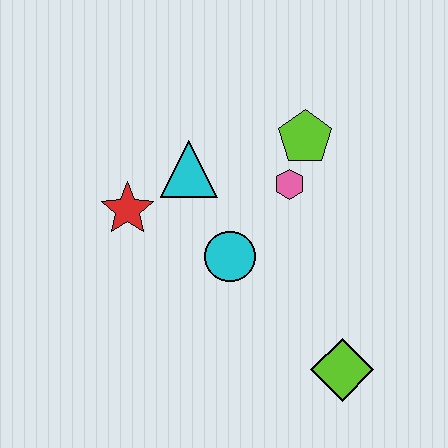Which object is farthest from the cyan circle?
The lime diamond is farthest from the cyan circle.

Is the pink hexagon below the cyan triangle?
Yes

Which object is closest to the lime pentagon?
The pink hexagon is closest to the lime pentagon.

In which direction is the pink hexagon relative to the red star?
The pink hexagon is to the right of the red star.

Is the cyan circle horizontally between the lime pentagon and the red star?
Yes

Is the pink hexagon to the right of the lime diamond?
No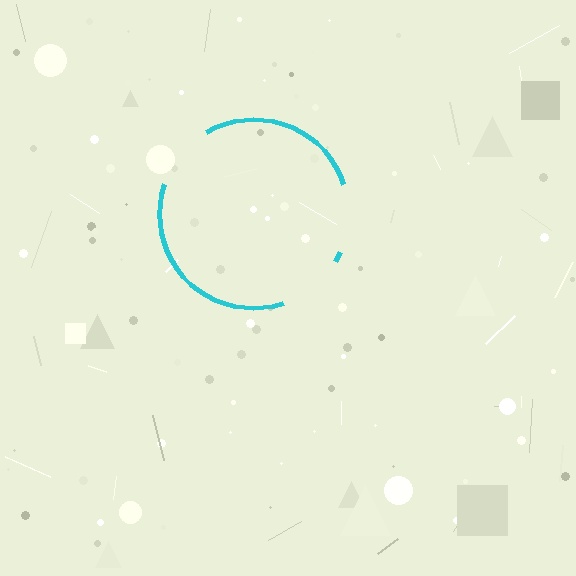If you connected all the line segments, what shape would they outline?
They would outline a circle.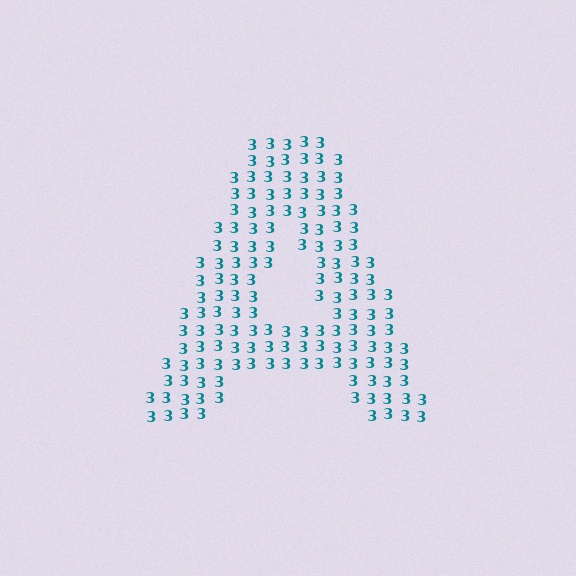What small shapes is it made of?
It is made of small digit 3's.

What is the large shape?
The large shape is the letter A.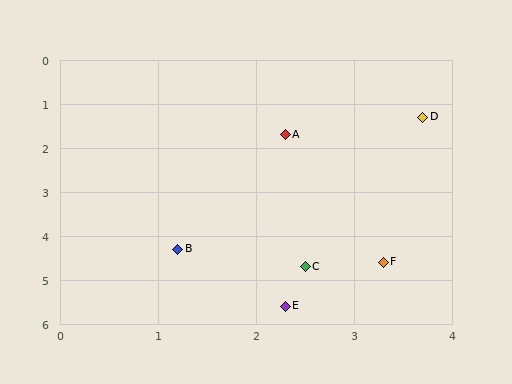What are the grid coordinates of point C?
Point C is at approximately (2.5, 4.7).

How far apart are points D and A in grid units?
Points D and A are about 1.5 grid units apart.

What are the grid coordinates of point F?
Point F is at approximately (3.3, 4.6).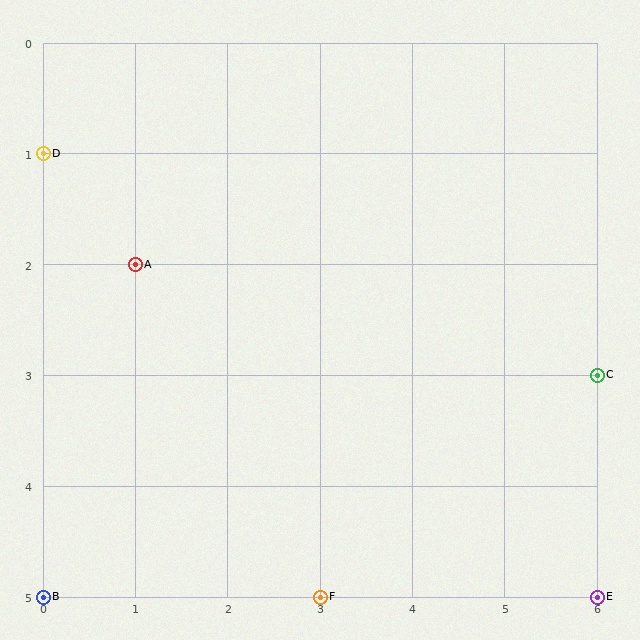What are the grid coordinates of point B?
Point B is at grid coordinates (0, 5).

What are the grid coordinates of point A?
Point A is at grid coordinates (1, 2).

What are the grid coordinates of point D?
Point D is at grid coordinates (0, 1).